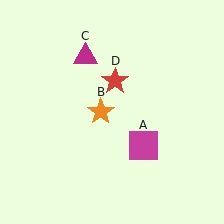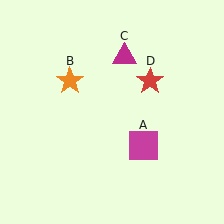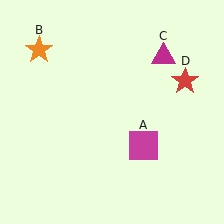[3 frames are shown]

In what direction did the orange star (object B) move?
The orange star (object B) moved up and to the left.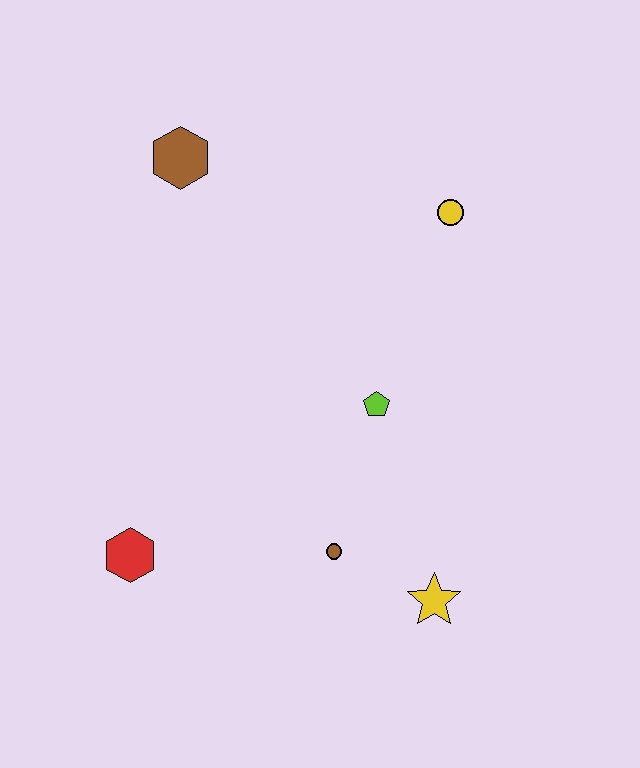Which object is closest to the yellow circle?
The lime pentagon is closest to the yellow circle.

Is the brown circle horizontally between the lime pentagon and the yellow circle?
No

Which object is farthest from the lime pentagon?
The brown hexagon is farthest from the lime pentagon.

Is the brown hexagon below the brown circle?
No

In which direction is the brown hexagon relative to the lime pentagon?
The brown hexagon is above the lime pentagon.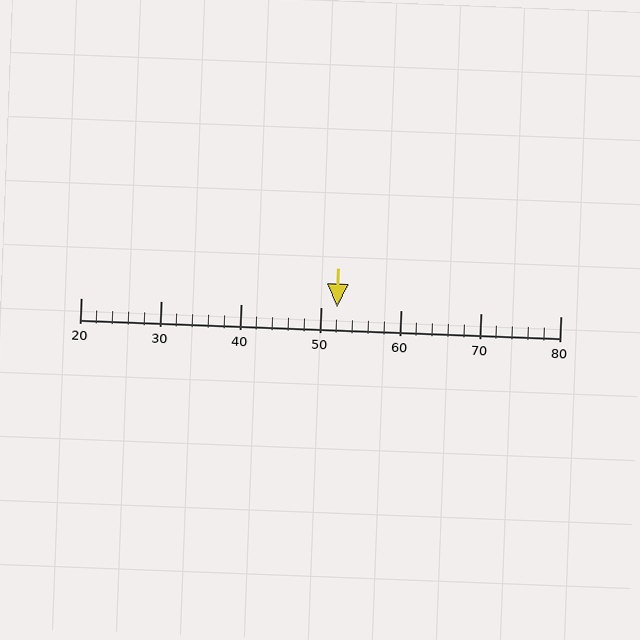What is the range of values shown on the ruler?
The ruler shows values from 20 to 80.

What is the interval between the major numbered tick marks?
The major tick marks are spaced 10 units apart.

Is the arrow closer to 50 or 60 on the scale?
The arrow is closer to 50.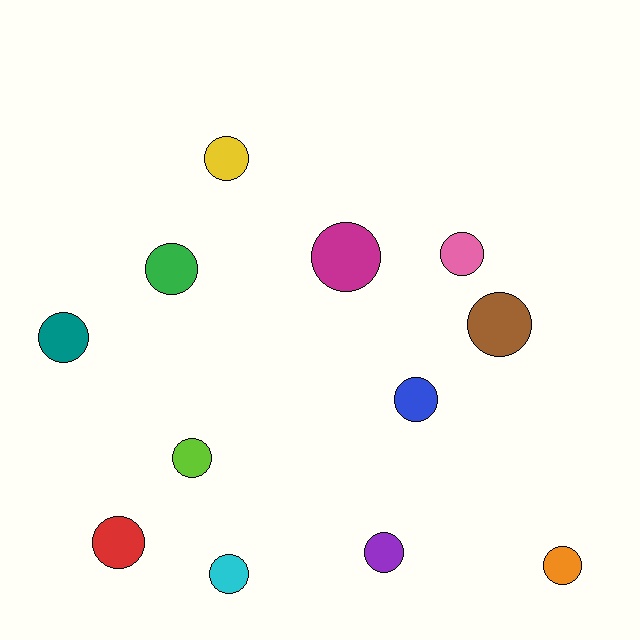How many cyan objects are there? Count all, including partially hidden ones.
There is 1 cyan object.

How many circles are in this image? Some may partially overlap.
There are 12 circles.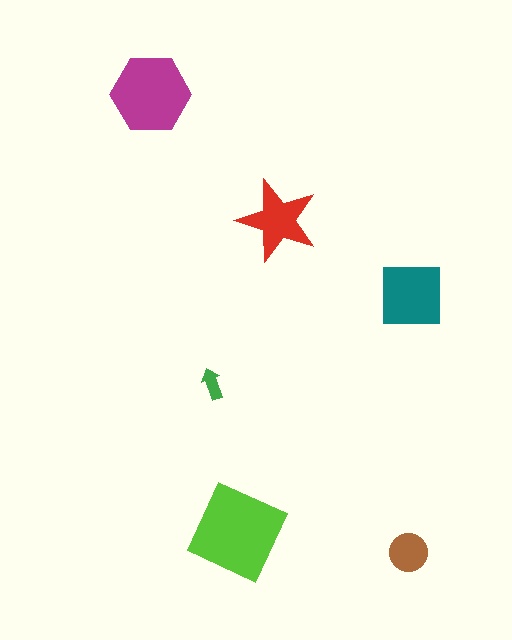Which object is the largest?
The lime diamond.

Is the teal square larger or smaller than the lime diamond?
Smaller.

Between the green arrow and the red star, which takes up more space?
The red star.